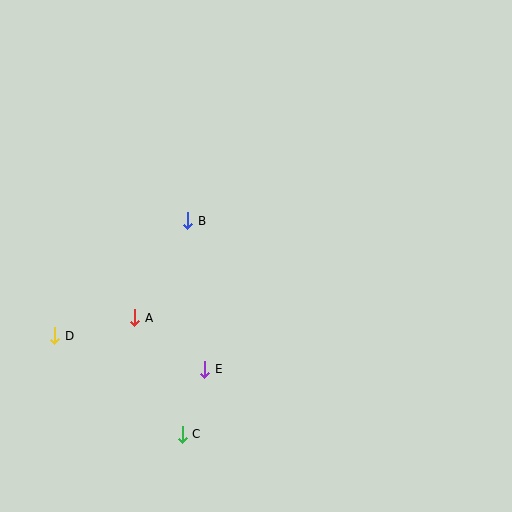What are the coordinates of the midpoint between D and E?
The midpoint between D and E is at (130, 352).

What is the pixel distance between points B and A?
The distance between B and A is 110 pixels.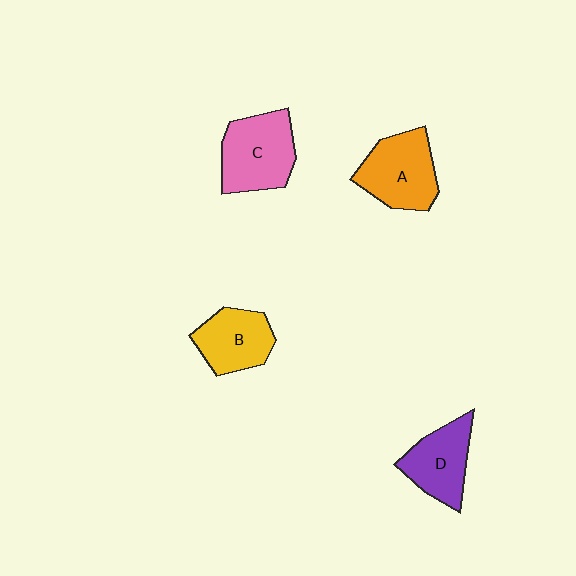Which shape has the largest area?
Shape C (pink).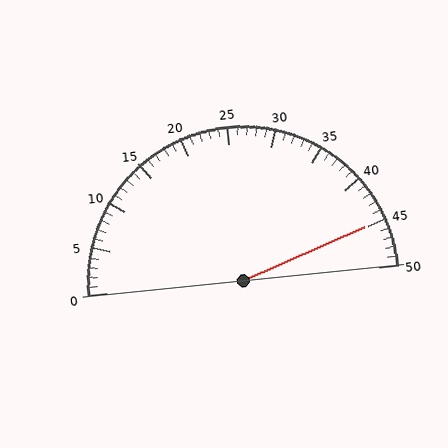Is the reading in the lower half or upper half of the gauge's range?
The reading is in the upper half of the range (0 to 50).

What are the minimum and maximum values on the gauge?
The gauge ranges from 0 to 50.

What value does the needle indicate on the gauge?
The needle indicates approximately 45.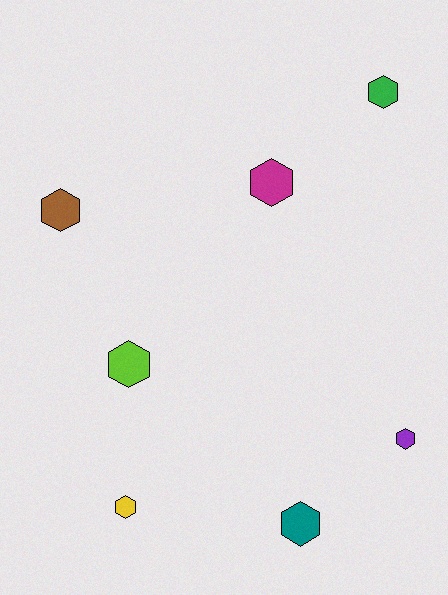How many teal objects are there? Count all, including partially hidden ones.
There is 1 teal object.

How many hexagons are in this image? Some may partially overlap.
There are 7 hexagons.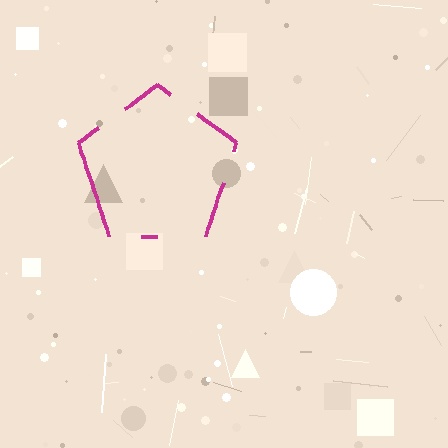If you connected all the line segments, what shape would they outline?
They would outline a pentagon.